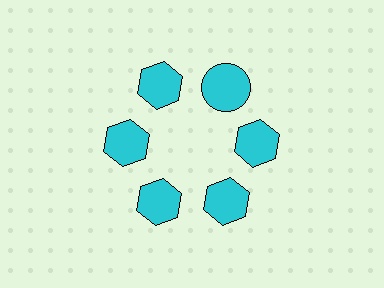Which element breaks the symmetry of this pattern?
The cyan circle at roughly the 1 o'clock position breaks the symmetry. All other shapes are cyan hexagons.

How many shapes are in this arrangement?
There are 6 shapes arranged in a ring pattern.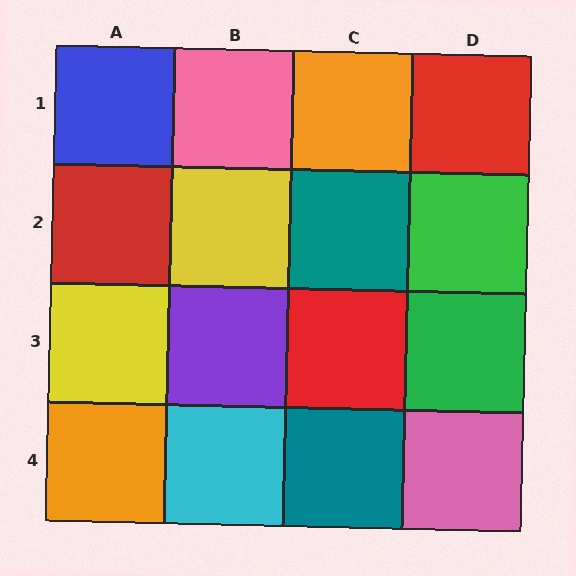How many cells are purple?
1 cell is purple.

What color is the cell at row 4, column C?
Teal.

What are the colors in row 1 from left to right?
Blue, pink, orange, red.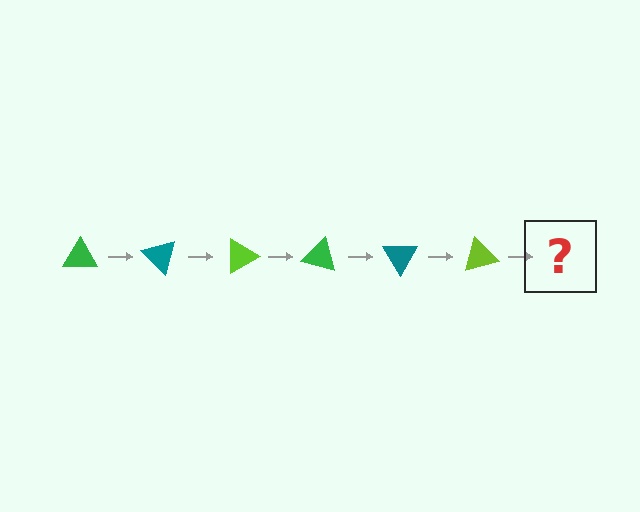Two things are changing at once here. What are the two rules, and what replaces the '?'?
The two rules are that it rotates 45 degrees each step and the color cycles through green, teal, and lime. The '?' should be a green triangle, rotated 270 degrees from the start.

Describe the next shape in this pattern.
It should be a green triangle, rotated 270 degrees from the start.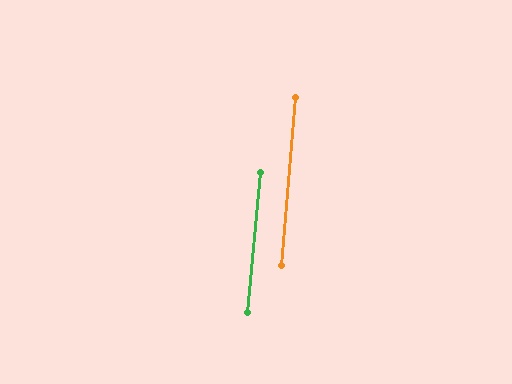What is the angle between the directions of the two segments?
Approximately 0 degrees.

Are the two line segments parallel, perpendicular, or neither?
Parallel — their directions differ by only 0.5°.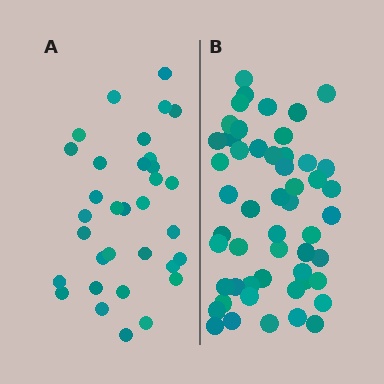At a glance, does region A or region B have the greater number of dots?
Region B (the right region) has more dots.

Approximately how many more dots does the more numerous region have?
Region B has approximately 20 more dots than region A.